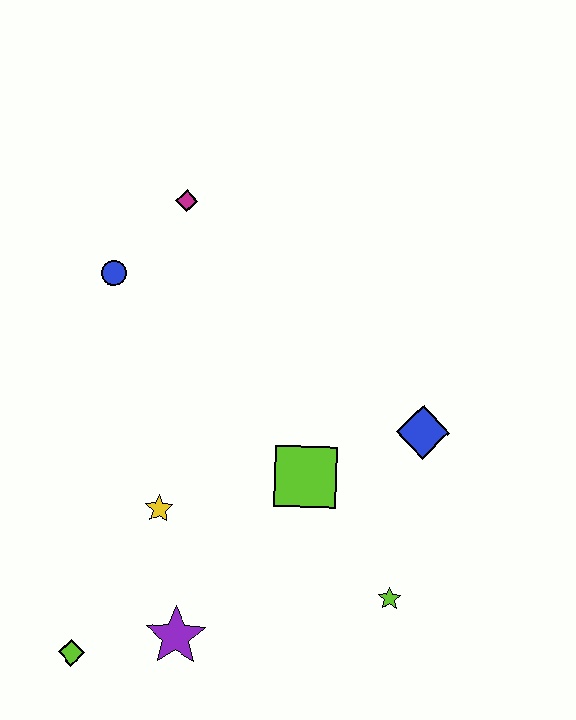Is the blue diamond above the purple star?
Yes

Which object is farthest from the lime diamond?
The magenta diamond is farthest from the lime diamond.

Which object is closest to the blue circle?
The magenta diamond is closest to the blue circle.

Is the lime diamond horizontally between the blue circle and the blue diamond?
No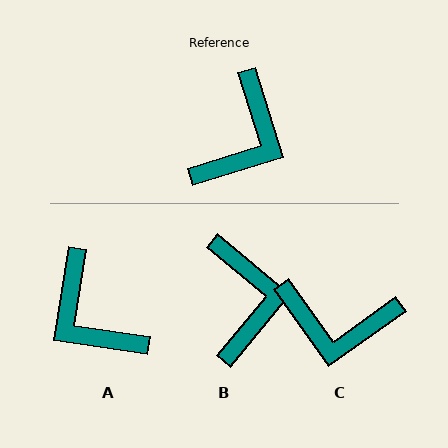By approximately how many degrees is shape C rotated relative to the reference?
Approximately 72 degrees clockwise.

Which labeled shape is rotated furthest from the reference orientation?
A, about 116 degrees away.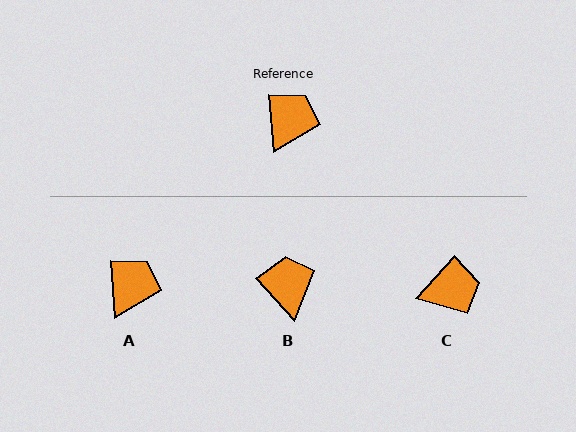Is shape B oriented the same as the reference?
No, it is off by about 37 degrees.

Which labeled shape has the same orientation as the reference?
A.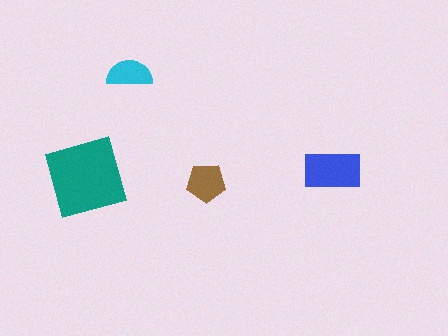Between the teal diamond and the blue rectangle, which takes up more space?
The teal diamond.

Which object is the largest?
The teal diamond.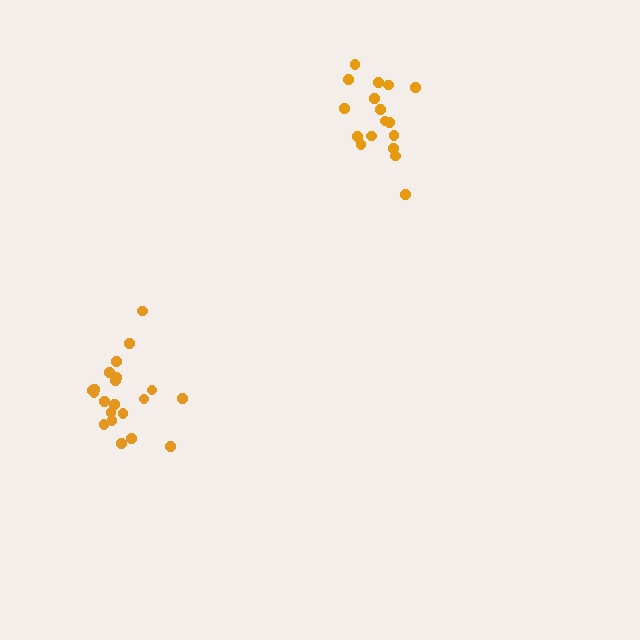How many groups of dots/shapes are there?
There are 2 groups.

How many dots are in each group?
Group 1: 21 dots, Group 2: 18 dots (39 total).